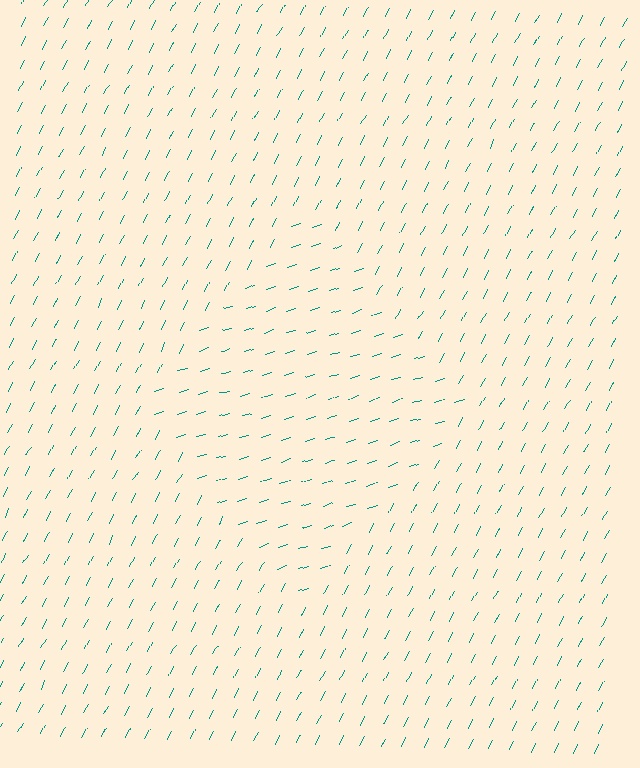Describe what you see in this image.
The image is filled with small teal line segments. A diamond region in the image has lines oriented differently from the surrounding lines, creating a visible texture boundary.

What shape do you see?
I see a diamond.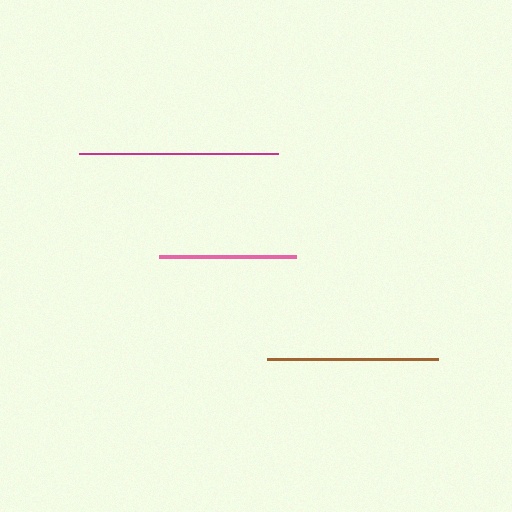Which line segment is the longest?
The magenta line is the longest at approximately 200 pixels.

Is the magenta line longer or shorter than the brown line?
The magenta line is longer than the brown line.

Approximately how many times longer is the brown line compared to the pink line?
The brown line is approximately 1.2 times the length of the pink line.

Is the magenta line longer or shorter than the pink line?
The magenta line is longer than the pink line.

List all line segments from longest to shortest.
From longest to shortest: magenta, brown, pink.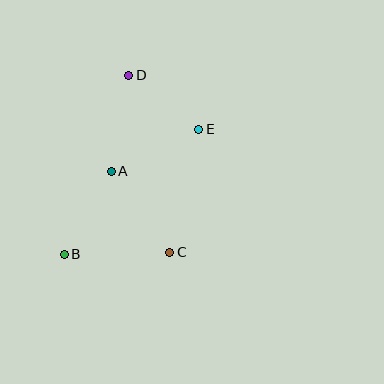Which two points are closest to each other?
Points D and E are closest to each other.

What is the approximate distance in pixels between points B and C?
The distance between B and C is approximately 106 pixels.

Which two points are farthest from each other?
Points B and D are farthest from each other.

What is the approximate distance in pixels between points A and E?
The distance between A and E is approximately 97 pixels.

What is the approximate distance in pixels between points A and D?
The distance between A and D is approximately 98 pixels.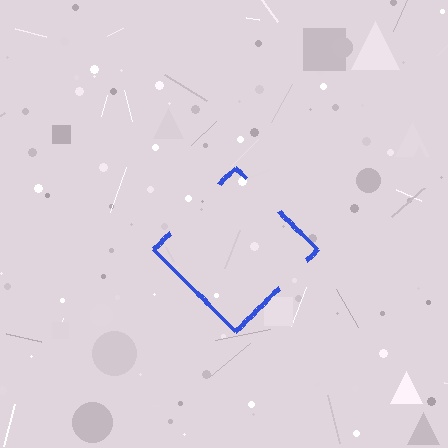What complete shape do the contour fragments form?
The contour fragments form a diamond.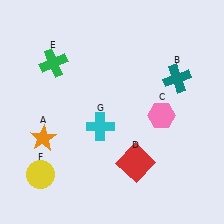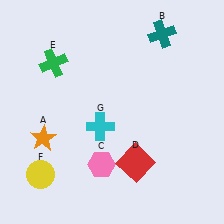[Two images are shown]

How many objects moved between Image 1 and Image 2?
2 objects moved between the two images.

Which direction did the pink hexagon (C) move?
The pink hexagon (C) moved left.